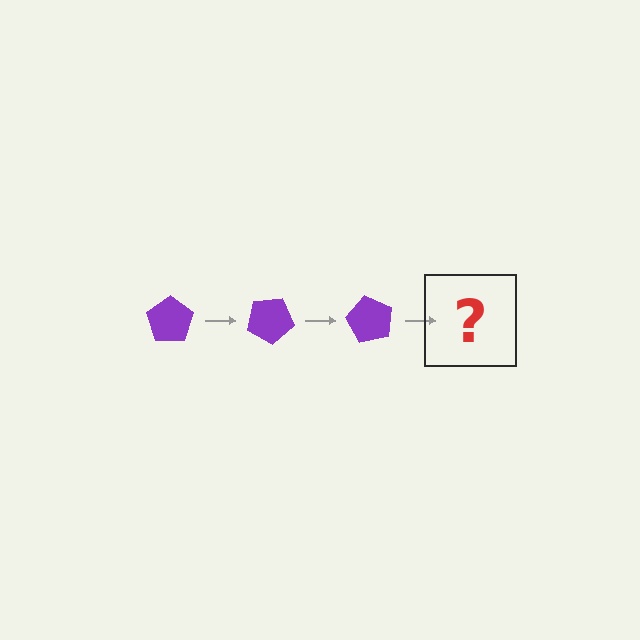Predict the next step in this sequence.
The next step is a purple pentagon rotated 90 degrees.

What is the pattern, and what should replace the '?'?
The pattern is that the pentagon rotates 30 degrees each step. The '?' should be a purple pentagon rotated 90 degrees.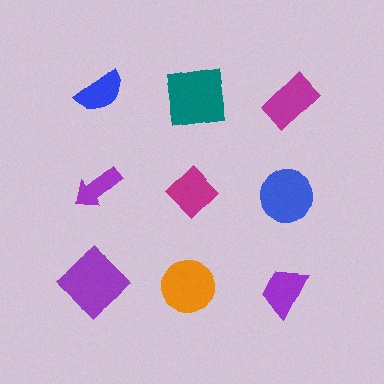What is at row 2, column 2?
A magenta diamond.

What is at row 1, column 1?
A blue semicircle.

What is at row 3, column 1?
A purple diamond.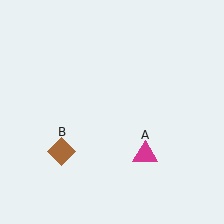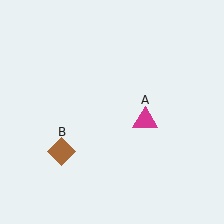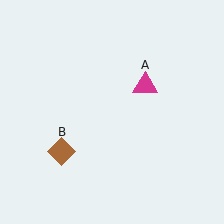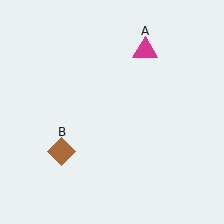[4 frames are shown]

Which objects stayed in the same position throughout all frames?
Brown diamond (object B) remained stationary.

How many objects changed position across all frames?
1 object changed position: magenta triangle (object A).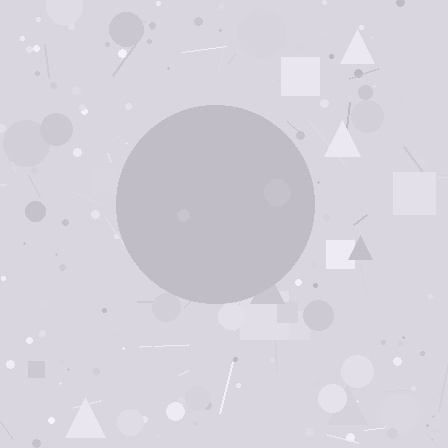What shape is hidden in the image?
A circle is hidden in the image.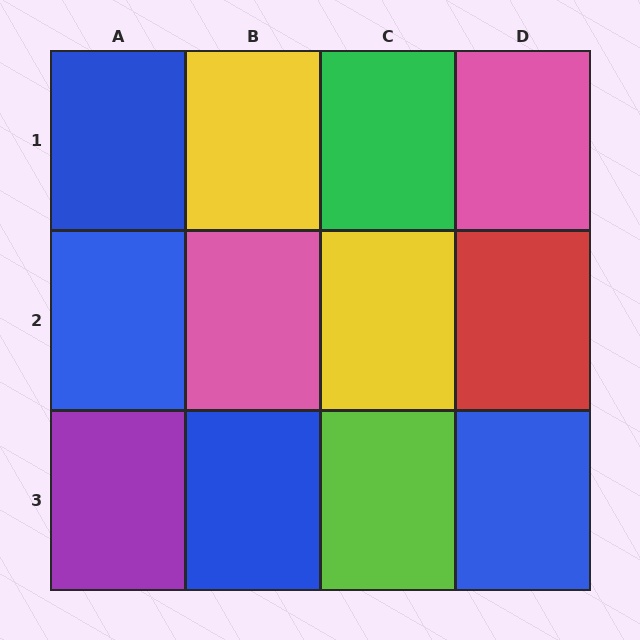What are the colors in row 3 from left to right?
Purple, blue, lime, blue.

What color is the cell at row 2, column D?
Red.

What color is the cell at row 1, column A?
Blue.